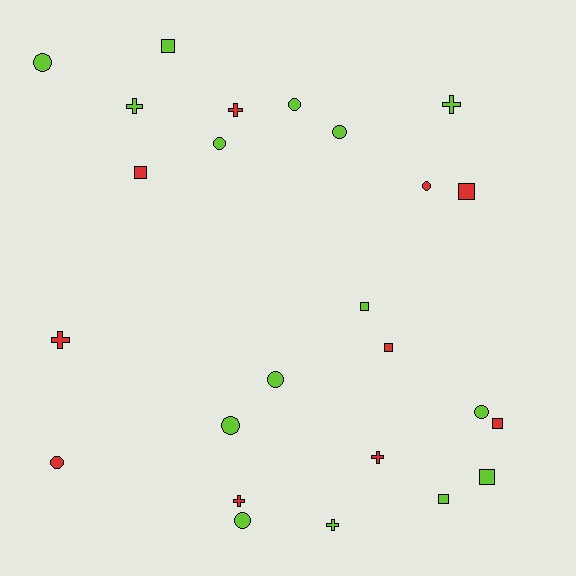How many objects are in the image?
There are 25 objects.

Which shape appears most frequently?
Circle, with 10 objects.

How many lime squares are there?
There are 4 lime squares.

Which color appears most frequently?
Lime, with 15 objects.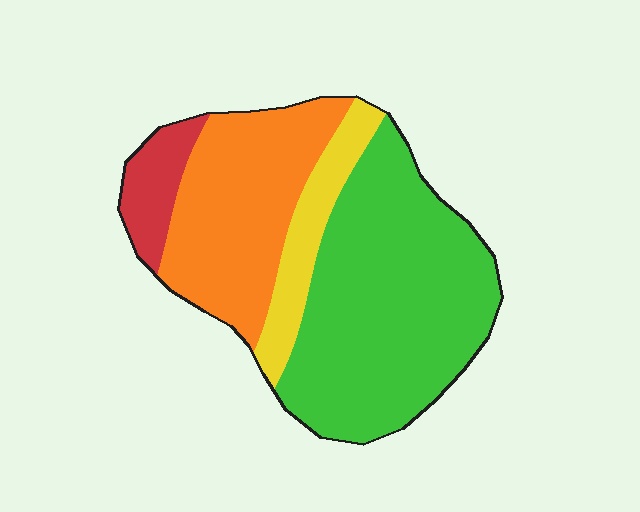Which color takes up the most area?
Green, at roughly 50%.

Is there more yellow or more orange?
Orange.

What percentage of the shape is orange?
Orange takes up between a quarter and a half of the shape.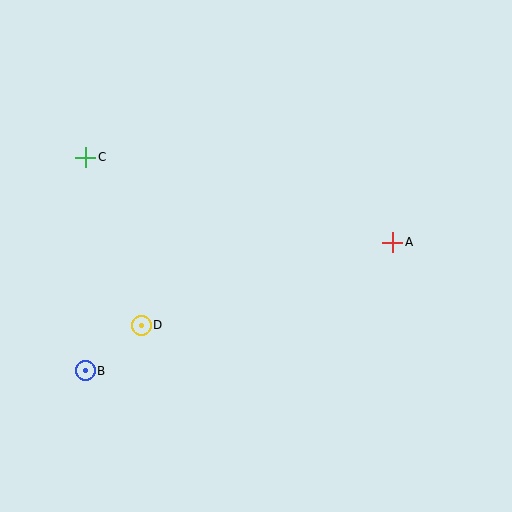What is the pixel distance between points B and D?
The distance between B and D is 72 pixels.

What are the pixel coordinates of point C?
Point C is at (86, 157).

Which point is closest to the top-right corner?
Point A is closest to the top-right corner.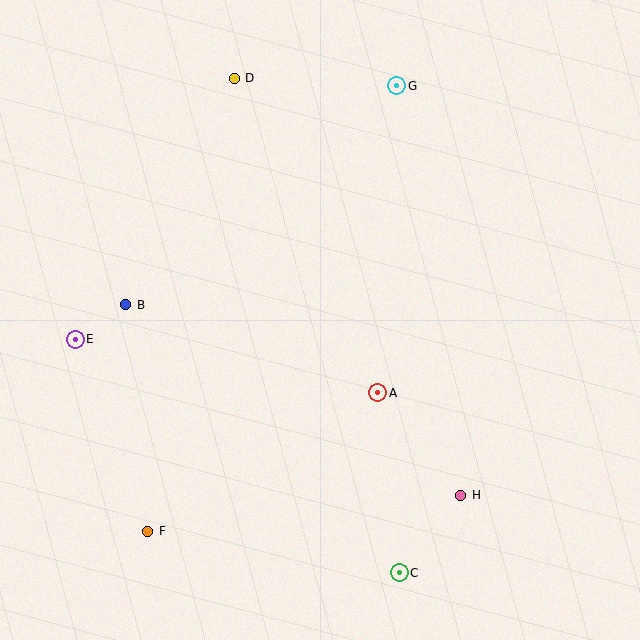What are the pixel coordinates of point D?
Point D is at (234, 78).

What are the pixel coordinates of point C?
Point C is at (399, 573).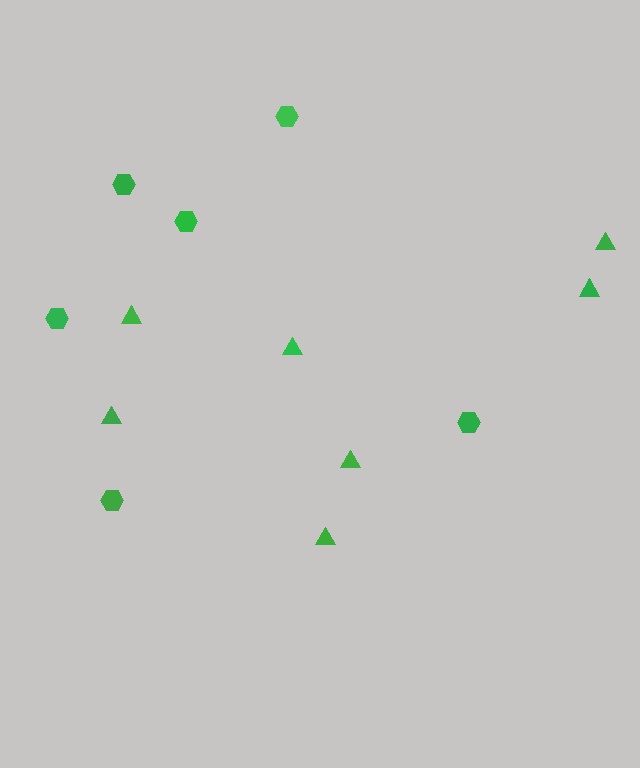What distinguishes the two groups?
There are 2 groups: one group of hexagons (6) and one group of triangles (7).